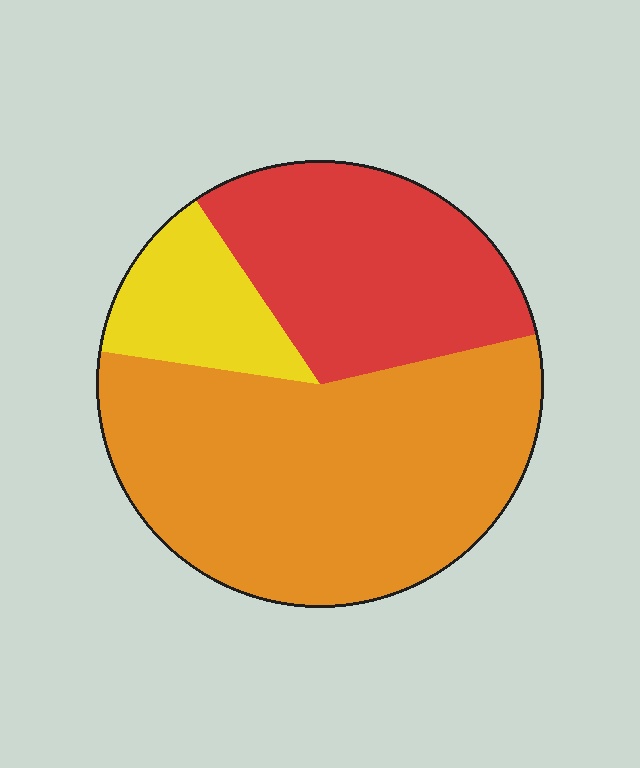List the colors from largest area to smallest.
From largest to smallest: orange, red, yellow.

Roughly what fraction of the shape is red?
Red takes up about one third (1/3) of the shape.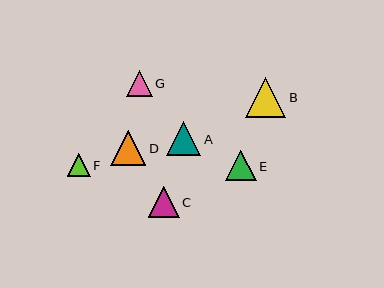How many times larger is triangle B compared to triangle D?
Triangle B is approximately 1.2 times the size of triangle D.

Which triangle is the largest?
Triangle B is the largest with a size of approximately 40 pixels.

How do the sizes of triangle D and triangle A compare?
Triangle D and triangle A are approximately the same size.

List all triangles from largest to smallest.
From largest to smallest: B, D, A, C, E, G, F.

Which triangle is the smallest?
Triangle F is the smallest with a size of approximately 23 pixels.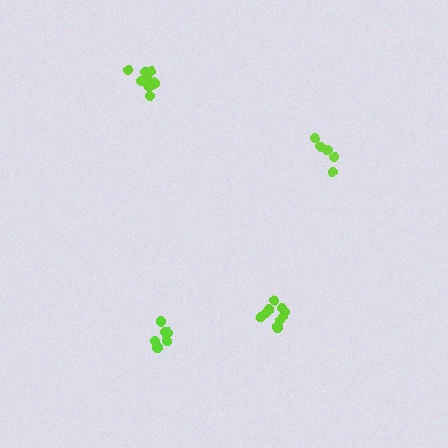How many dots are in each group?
Group 1: 8 dots, Group 2: 10 dots, Group 3: 5 dots, Group 4: 9 dots (32 total).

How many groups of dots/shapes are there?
There are 4 groups.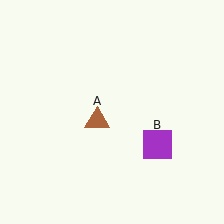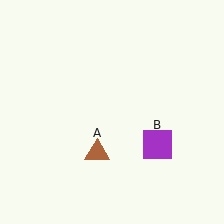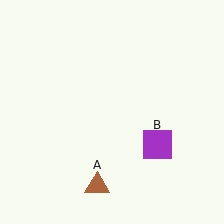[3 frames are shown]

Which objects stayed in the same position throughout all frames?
Purple square (object B) remained stationary.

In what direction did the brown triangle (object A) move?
The brown triangle (object A) moved down.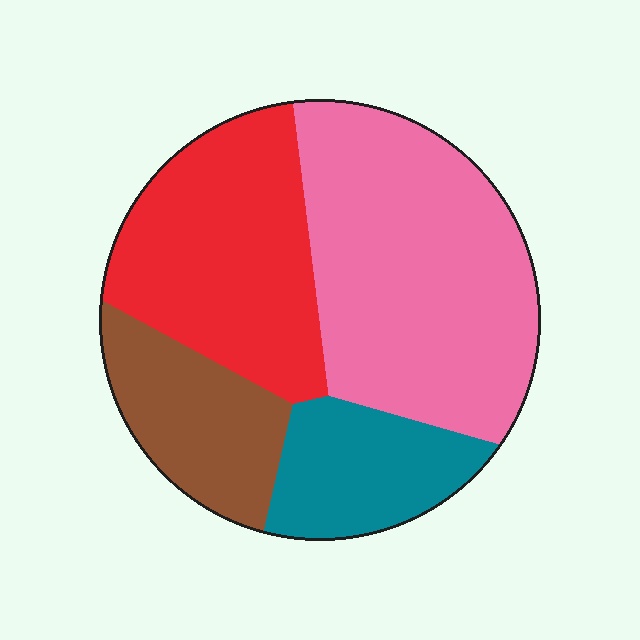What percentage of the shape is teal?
Teal takes up about one sixth (1/6) of the shape.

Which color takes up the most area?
Pink, at roughly 40%.